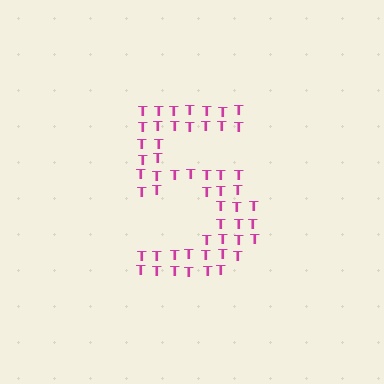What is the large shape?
The large shape is the digit 5.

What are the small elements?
The small elements are letter T's.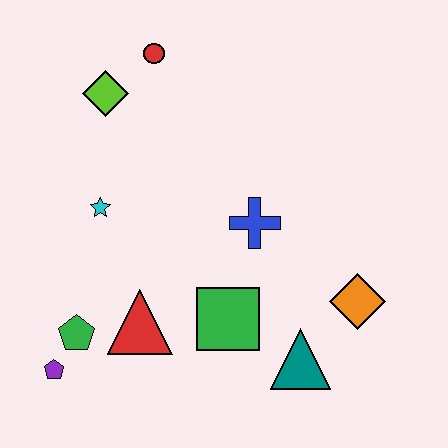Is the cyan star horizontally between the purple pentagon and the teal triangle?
Yes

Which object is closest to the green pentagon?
The purple pentagon is closest to the green pentagon.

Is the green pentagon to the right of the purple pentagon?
Yes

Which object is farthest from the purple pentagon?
The red circle is farthest from the purple pentagon.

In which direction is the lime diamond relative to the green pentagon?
The lime diamond is above the green pentagon.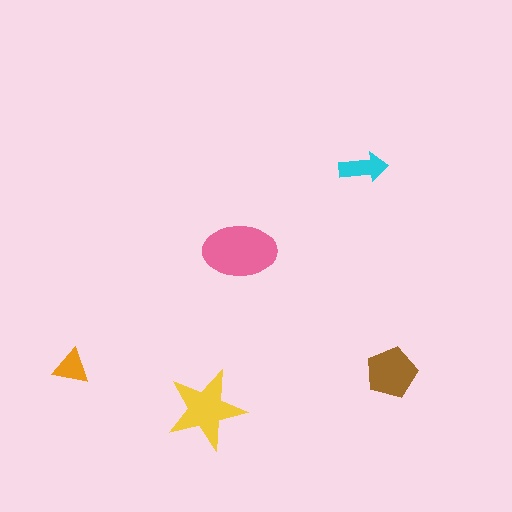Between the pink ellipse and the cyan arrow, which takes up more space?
The pink ellipse.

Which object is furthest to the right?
The brown pentagon is rightmost.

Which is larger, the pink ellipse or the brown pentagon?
The pink ellipse.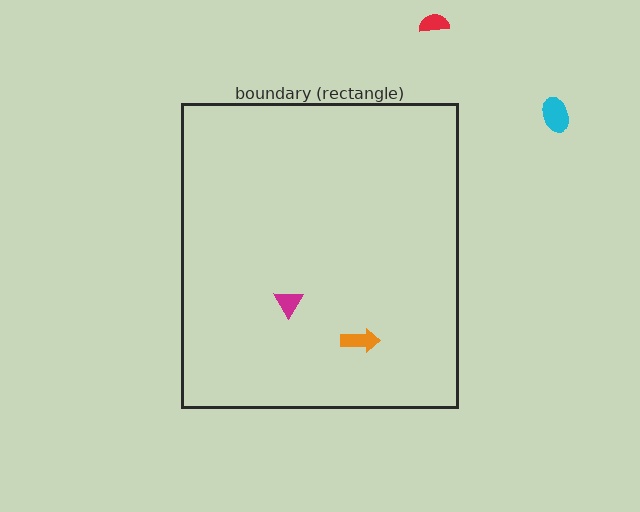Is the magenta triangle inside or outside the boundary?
Inside.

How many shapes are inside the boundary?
2 inside, 2 outside.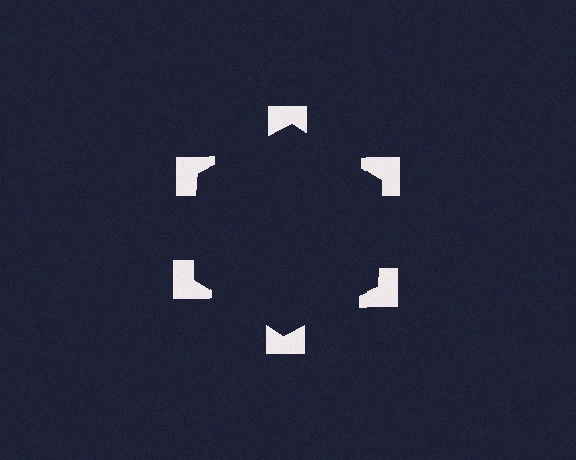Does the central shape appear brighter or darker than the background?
It typically appears slightly darker than the background, even though no actual brightness change is drawn.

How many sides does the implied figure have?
6 sides.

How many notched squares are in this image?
There are 6 — one at each vertex of the illusory hexagon.